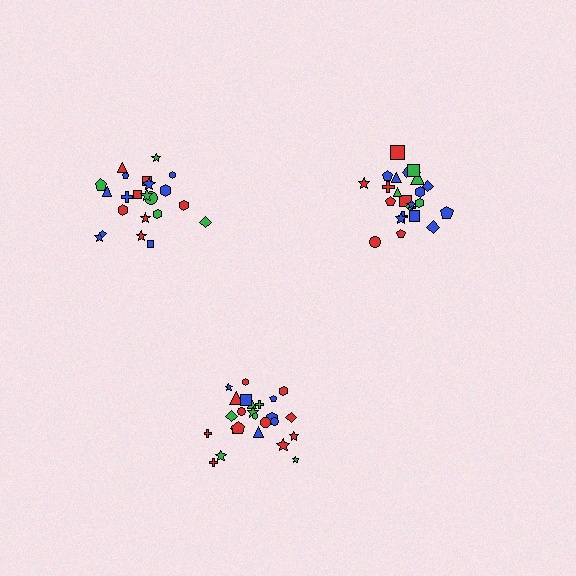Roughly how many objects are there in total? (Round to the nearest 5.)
Roughly 70 objects in total.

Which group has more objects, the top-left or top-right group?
The top-right group.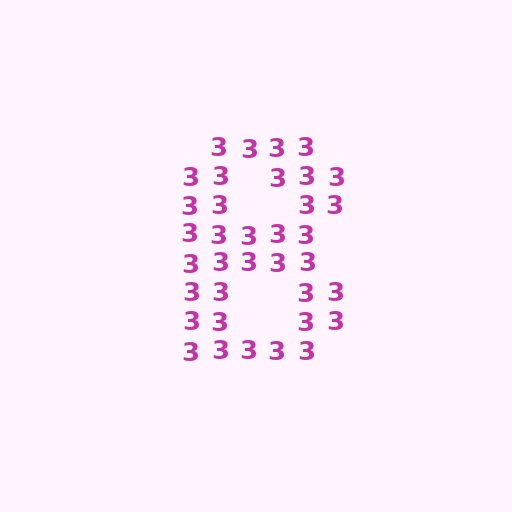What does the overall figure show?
The overall figure shows the digit 8.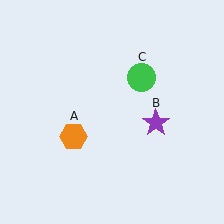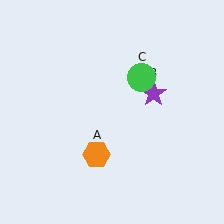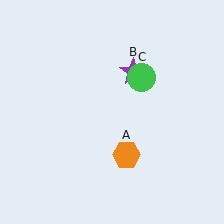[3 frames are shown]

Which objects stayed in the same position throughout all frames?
Green circle (object C) remained stationary.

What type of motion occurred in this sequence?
The orange hexagon (object A), purple star (object B) rotated counterclockwise around the center of the scene.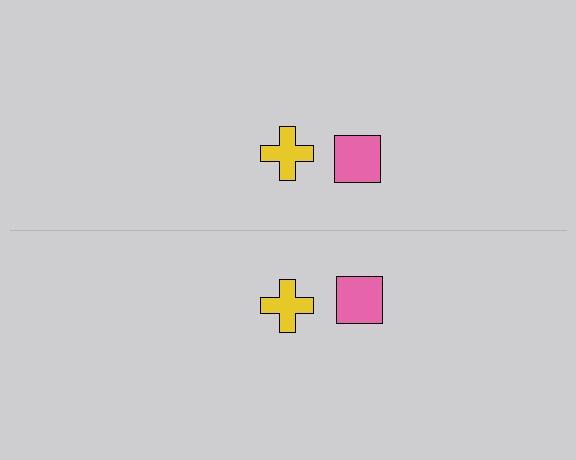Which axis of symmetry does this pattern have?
The pattern has a horizontal axis of symmetry running through the center of the image.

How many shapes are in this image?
There are 4 shapes in this image.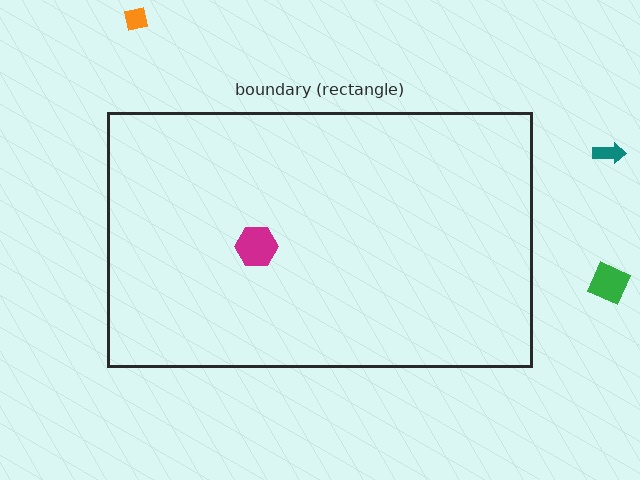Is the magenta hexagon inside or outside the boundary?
Inside.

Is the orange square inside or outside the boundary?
Outside.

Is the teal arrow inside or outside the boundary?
Outside.